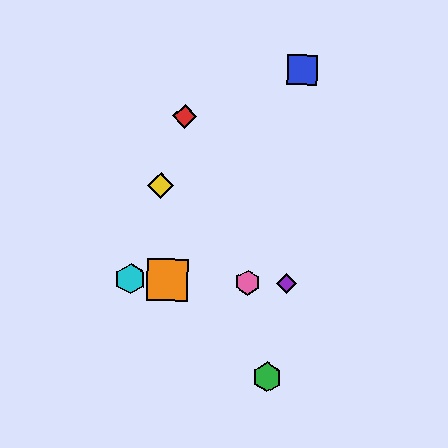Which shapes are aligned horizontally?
The purple diamond, the orange square, the cyan hexagon, the pink hexagon are aligned horizontally.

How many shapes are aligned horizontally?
4 shapes (the purple diamond, the orange square, the cyan hexagon, the pink hexagon) are aligned horizontally.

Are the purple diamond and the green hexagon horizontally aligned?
No, the purple diamond is at y≈284 and the green hexagon is at y≈377.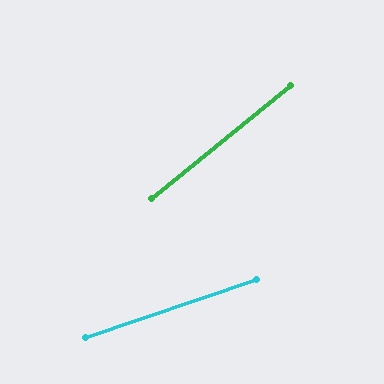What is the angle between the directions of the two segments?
Approximately 20 degrees.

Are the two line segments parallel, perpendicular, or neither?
Neither parallel nor perpendicular — they differ by about 20°.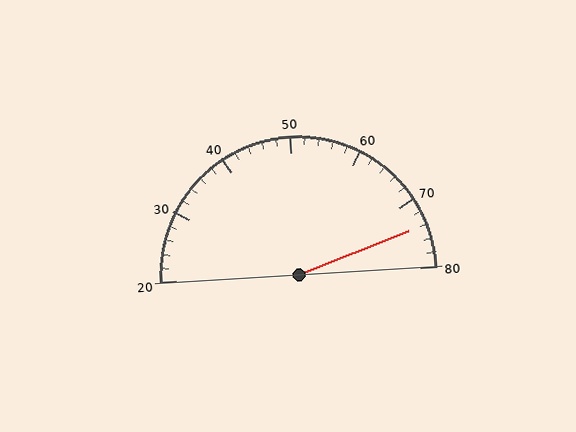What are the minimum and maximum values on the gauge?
The gauge ranges from 20 to 80.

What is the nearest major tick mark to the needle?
The nearest major tick mark is 70.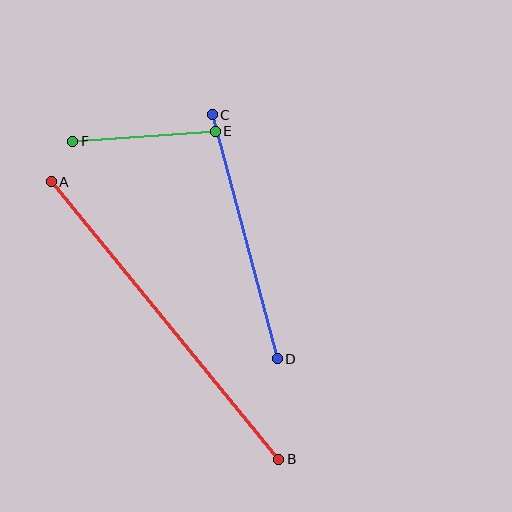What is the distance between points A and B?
The distance is approximately 359 pixels.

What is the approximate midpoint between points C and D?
The midpoint is at approximately (245, 237) pixels.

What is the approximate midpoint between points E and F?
The midpoint is at approximately (144, 136) pixels.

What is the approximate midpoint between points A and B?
The midpoint is at approximately (165, 320) pixels.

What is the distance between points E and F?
The distance is approximately 143 pixels.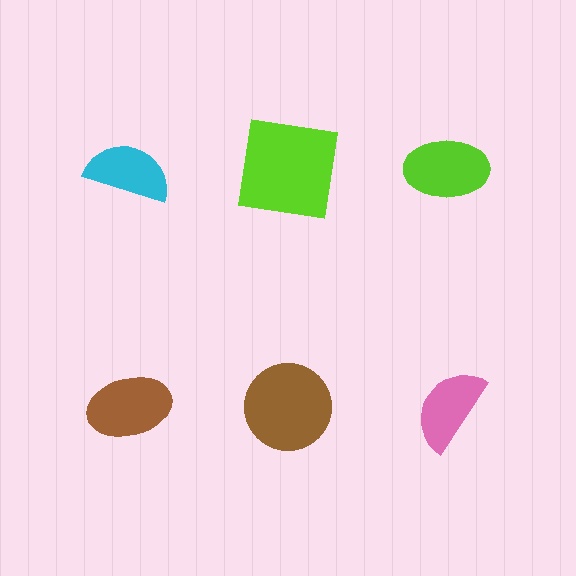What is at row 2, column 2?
A brown circle.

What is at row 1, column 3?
A lime ellipse.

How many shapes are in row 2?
3 shapes.